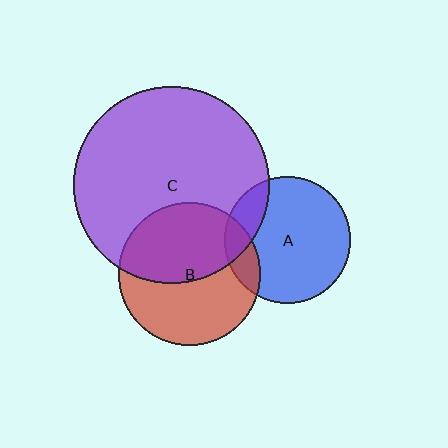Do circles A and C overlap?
Yes.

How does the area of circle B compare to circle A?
Approximately 1.3 times.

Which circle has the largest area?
Circle C (purple).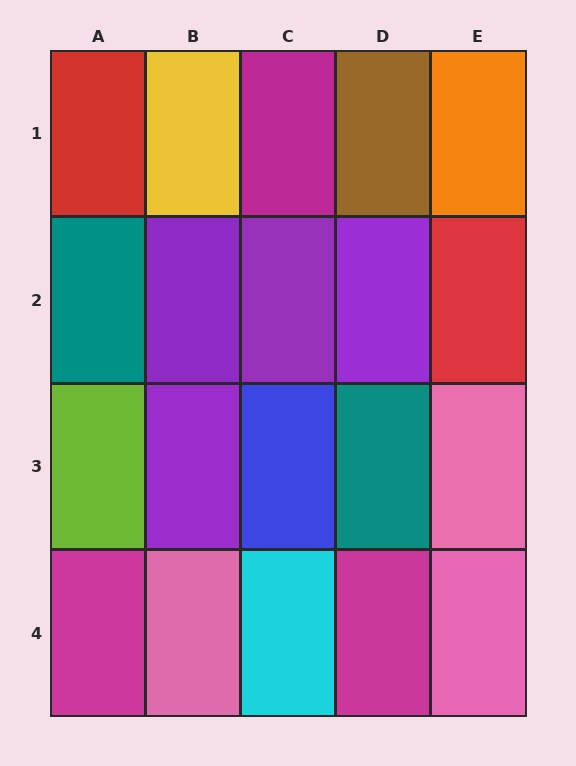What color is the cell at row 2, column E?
Red.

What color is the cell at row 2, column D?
Purple.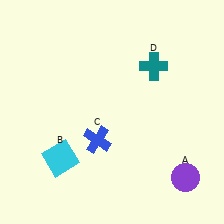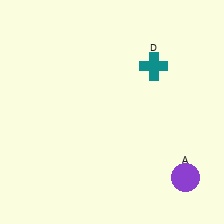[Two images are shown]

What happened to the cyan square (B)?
The cyan square (B) was removed in Image 2. It was in the bottom-left area of Image 1.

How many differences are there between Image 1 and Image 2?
There are 2 differences between the two images.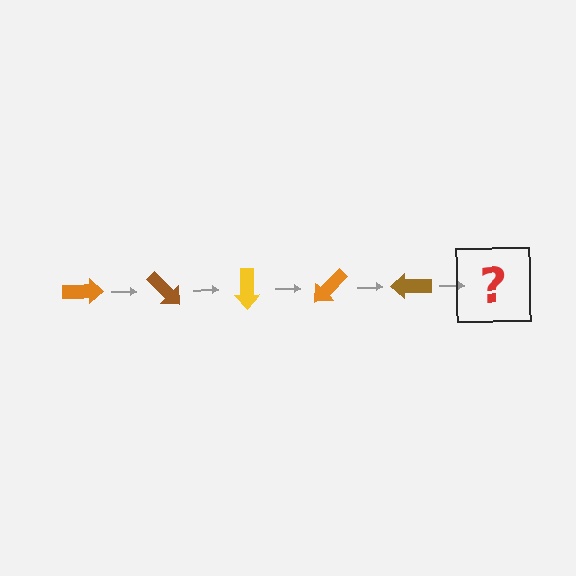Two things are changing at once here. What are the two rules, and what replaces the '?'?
The two rules are that it rotates 45 degrees each step and the color cycles through orange, brown, and yellow. The '?' should be a yellow arrow, rotated 225 degrees from the start.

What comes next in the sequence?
The next element should be a yellow arrow, rotated 225 degrees from the start.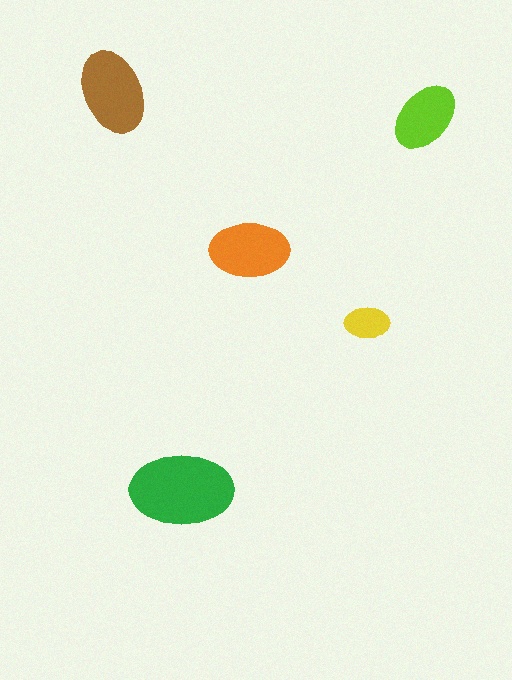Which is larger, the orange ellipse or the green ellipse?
The green one.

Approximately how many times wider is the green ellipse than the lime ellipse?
About 1.5 times wider.